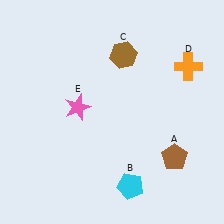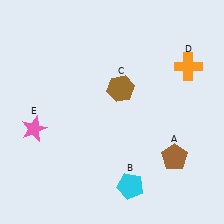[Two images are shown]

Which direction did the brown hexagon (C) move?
The brown hexagon (C) moved down.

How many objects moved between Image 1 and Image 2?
2 objects moved between the two images.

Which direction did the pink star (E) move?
The pink star (E) moved left.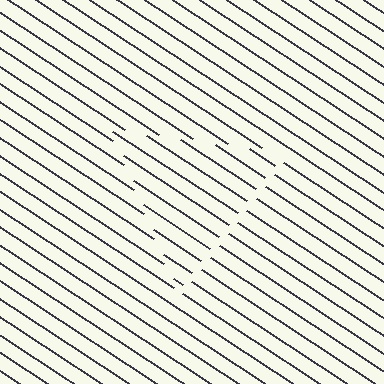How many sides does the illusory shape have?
3 sides — the line-ends trace a triangle.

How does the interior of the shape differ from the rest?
The interior of the shape contains the same grating, shifted by half a period — the contour is defined by the phase discontinuity where line-ends from the inner and outer gratings abut.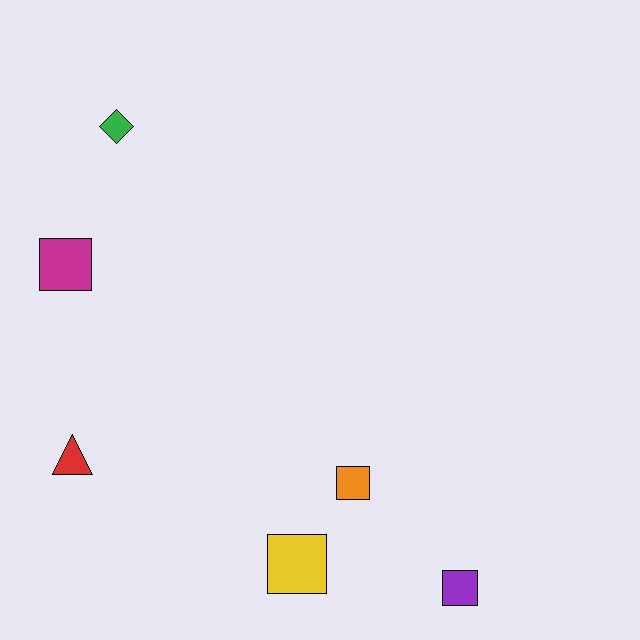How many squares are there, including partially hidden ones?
There are 4 squares.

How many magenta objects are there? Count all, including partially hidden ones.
There is 1 magenta object.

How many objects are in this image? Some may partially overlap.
There are 6 objects.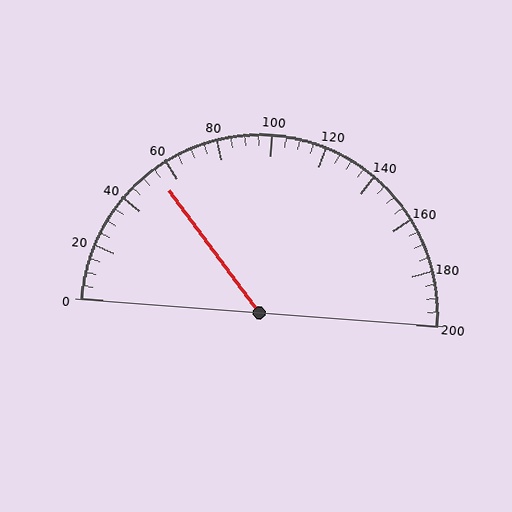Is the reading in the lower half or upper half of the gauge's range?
The reading is in the lower half of the range (0 to 200).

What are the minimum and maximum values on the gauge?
The gauge ranges from 0 to 200.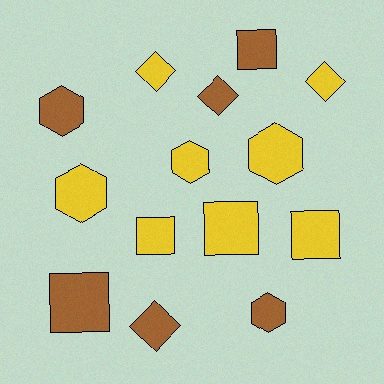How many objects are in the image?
There are 14 objects.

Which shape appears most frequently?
Square, with 5 objects.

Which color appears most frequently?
Yellow, with 8 objects.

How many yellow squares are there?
There are 3 yellow squares.